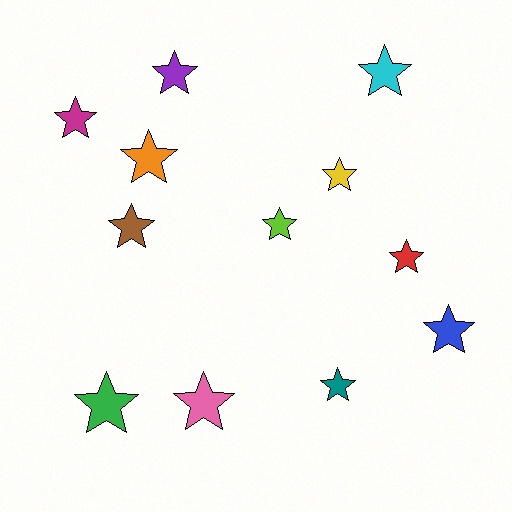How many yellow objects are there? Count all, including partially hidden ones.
There is 1 yellow object.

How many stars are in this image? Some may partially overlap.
There are 12 stars.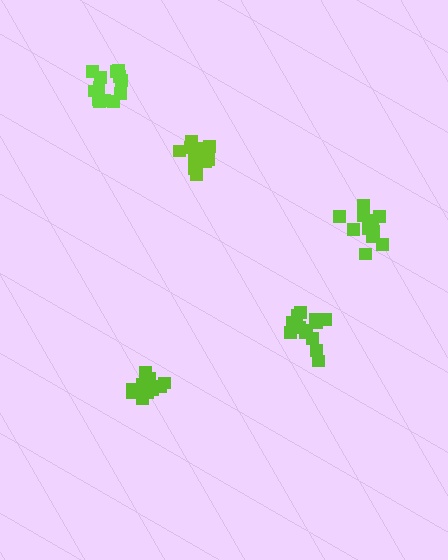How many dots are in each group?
Group 1: 16 dots, Group 2: 13 dots, Group 3: 14 dots, Group 4: 12 dots, Group 5: 13 dots (68 total).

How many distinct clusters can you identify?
There are 5 distinct clusters.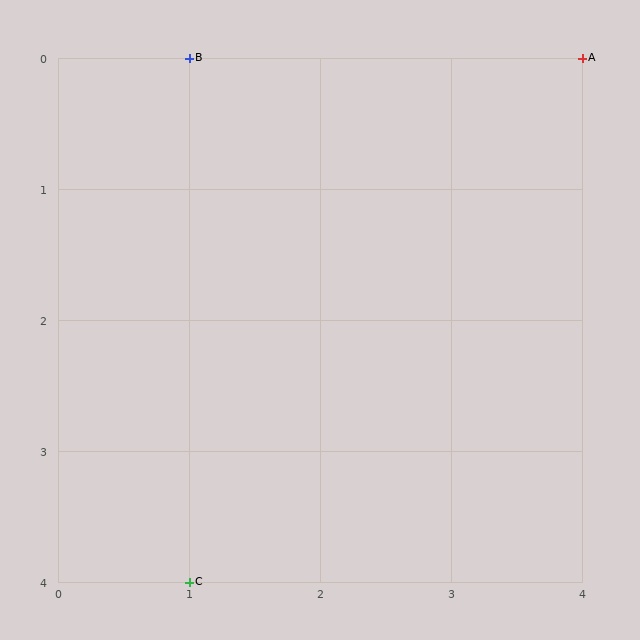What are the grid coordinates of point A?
Point A is at grid coordinates (4, 0).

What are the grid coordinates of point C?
Point C is at grid coordinates (1, 4).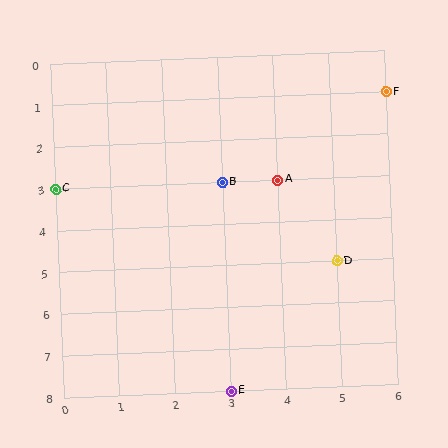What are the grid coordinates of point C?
Point C is at grid coordinates (0, 3).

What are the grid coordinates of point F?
Point F is at grid coordinates (6, 1).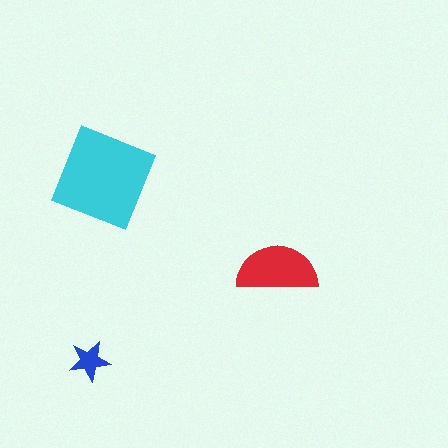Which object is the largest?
The cyan diamond.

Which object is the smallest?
The blue star.